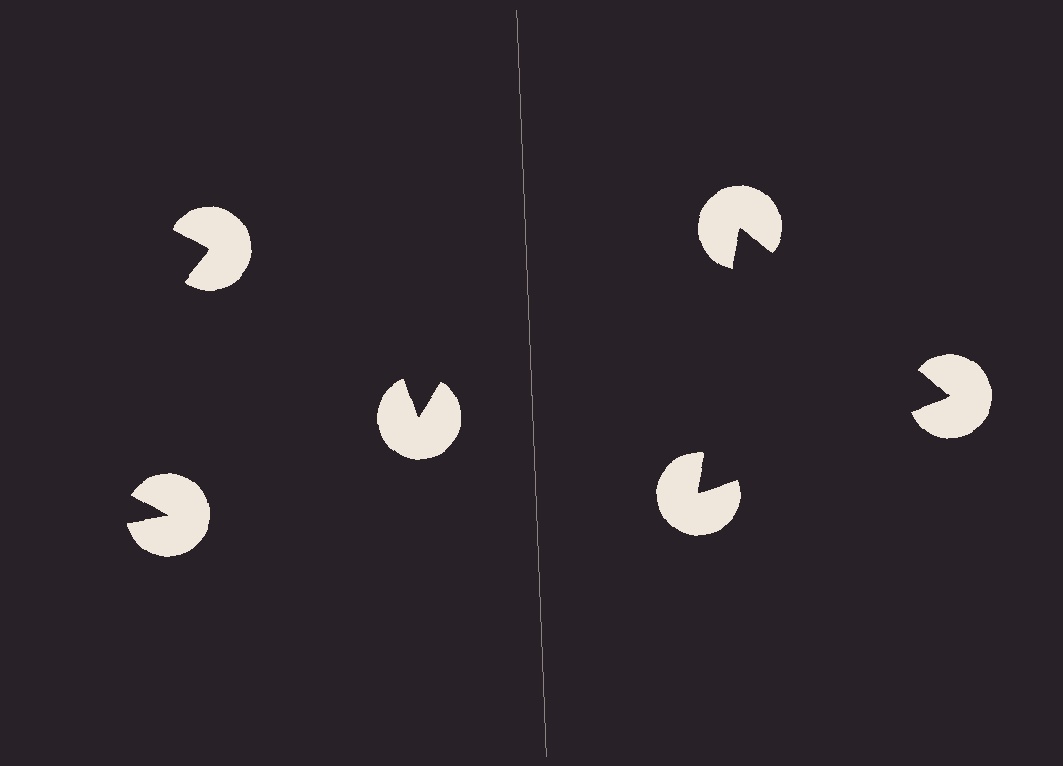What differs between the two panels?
The pac-man discs are positioned identically on both sides; only the wedge orientations differ. On the right they align to a triangle; on the left they are misaligned.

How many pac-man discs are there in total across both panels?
6 — 3 on each side.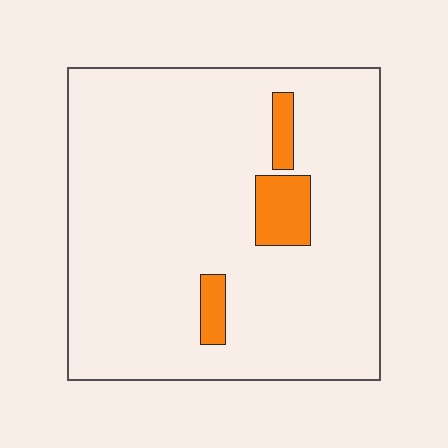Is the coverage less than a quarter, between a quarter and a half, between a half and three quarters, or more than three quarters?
Less than a quarter.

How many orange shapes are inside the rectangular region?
3.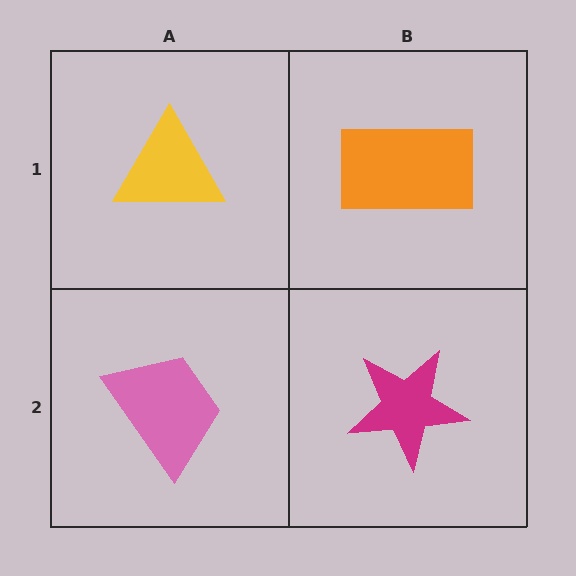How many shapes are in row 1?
2 shapes.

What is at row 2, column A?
A pink trapezoid.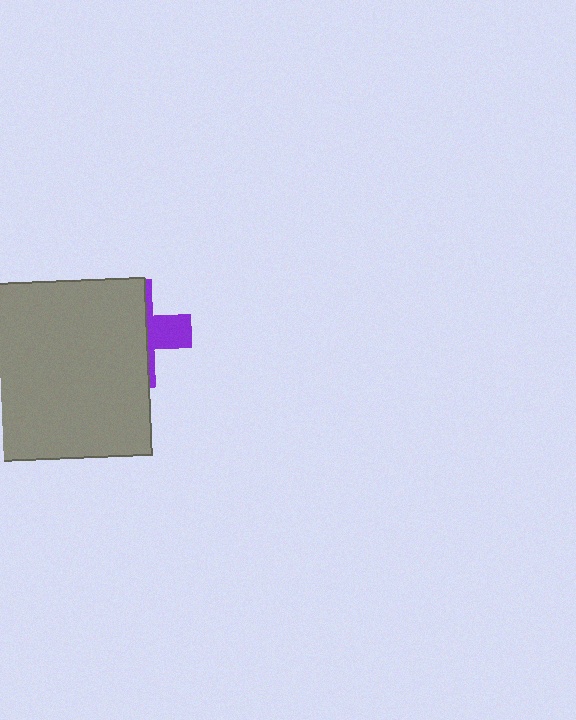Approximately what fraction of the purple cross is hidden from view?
Roughly 69% of the purple cross is hidden behind the gray rectangle.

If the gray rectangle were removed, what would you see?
You would see the complete purple cross.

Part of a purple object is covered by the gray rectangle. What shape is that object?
It is a cross.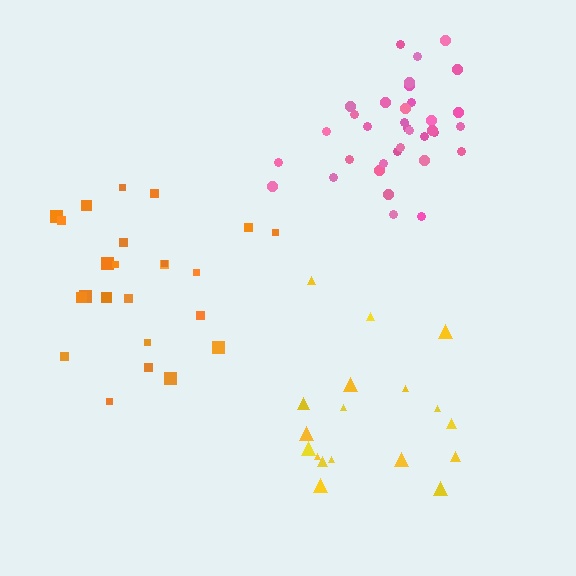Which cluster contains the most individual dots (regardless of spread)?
Pink (35).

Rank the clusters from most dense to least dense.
pink, orange, yellow.